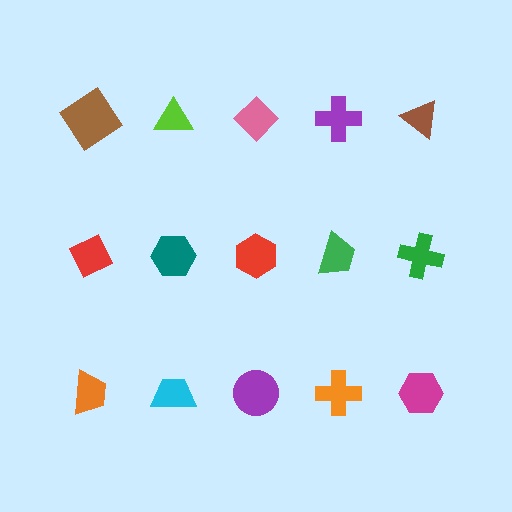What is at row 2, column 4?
A green trapezoid.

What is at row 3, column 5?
A magenta hexagon.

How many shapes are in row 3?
5 shapes.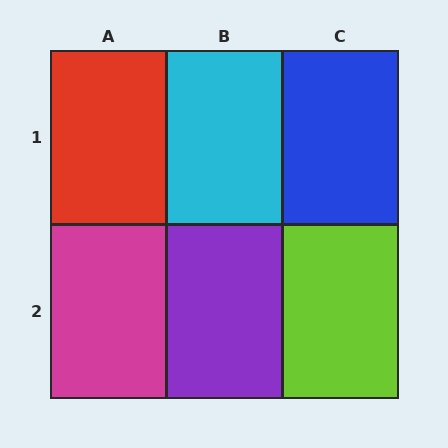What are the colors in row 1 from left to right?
Red, cyan, blue.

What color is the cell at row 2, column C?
Lime.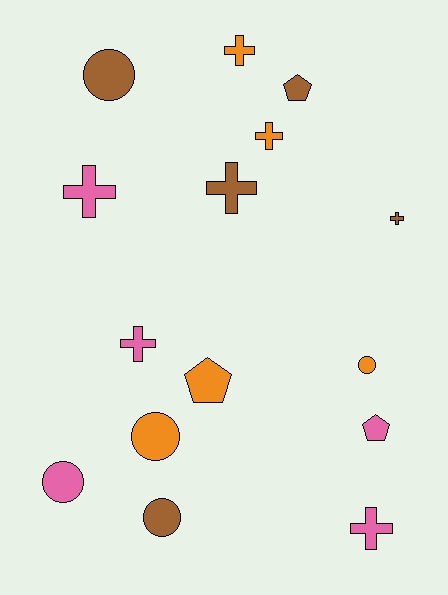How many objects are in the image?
There are 15 objects.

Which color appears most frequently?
Pink, with 5 objects.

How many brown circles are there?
There are 2 brown circles.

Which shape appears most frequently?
Cross, with 7 objects.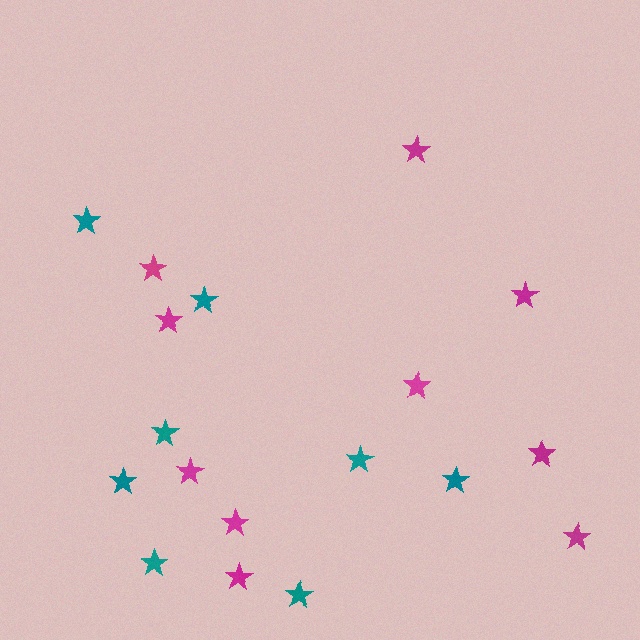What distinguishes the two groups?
There are 2 groups: one group of teal stars (8) and one group of magenta stars (10).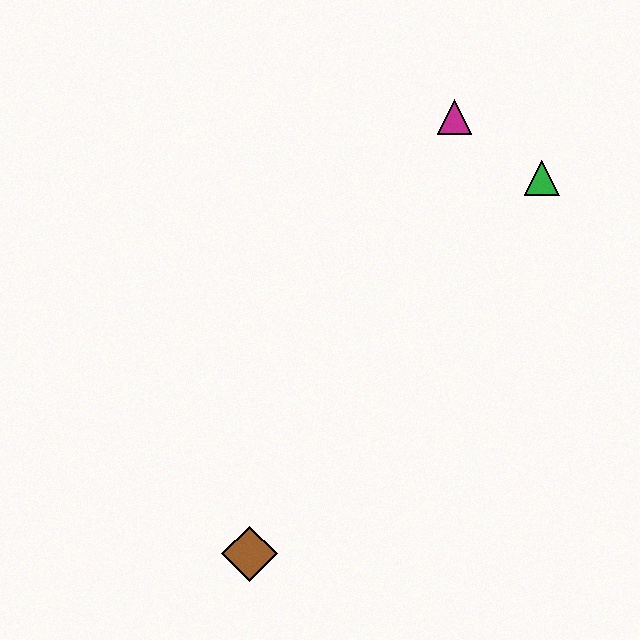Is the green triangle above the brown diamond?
Yes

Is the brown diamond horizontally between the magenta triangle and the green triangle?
No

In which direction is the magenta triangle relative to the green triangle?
The magenta triangle is to the left of the green triangle.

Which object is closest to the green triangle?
The magenta triangle is closest to the green triangle.